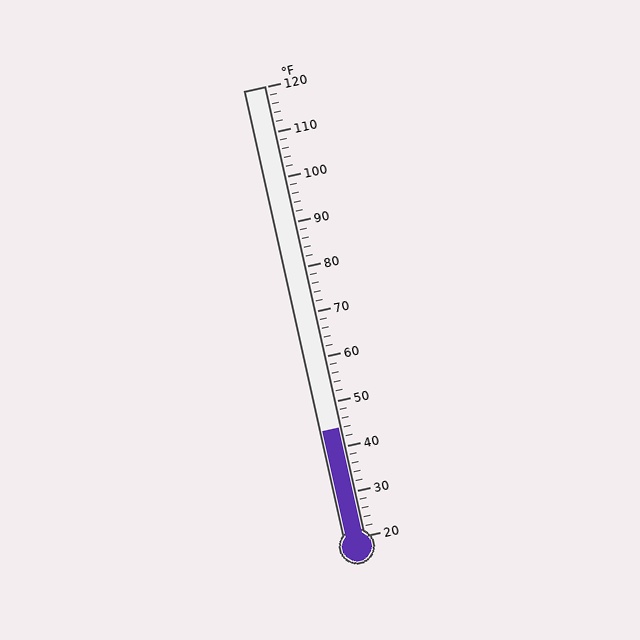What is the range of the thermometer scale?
The thermometer scale ranges from 20°F to 120°F.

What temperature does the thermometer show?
The thermometer shows approximately 44°F.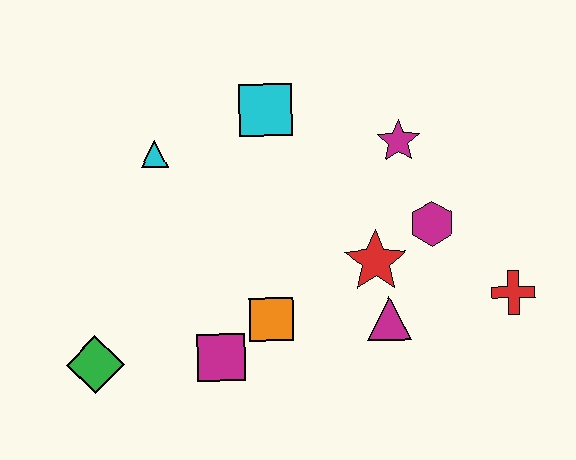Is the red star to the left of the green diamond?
No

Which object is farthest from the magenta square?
The red cross is farthest from the magenta square.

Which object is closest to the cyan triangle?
The cyan square is closest to the cyan triangle.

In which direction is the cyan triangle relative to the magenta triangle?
The cyan triangle is to the left of the magenta triangle.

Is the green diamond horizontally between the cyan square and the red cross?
No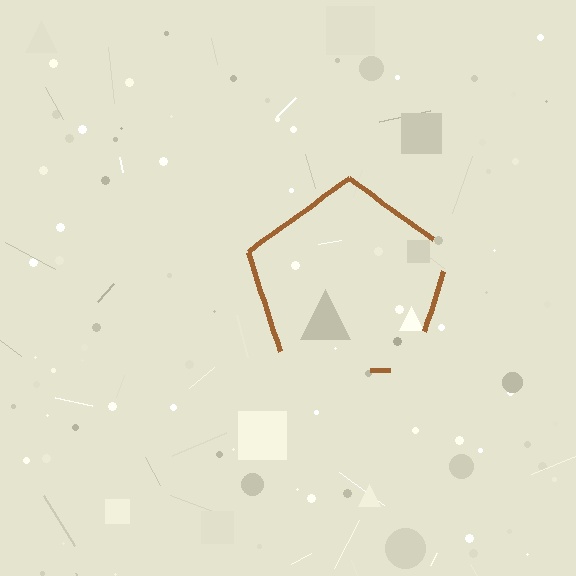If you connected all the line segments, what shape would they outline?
They would outline a pentagon.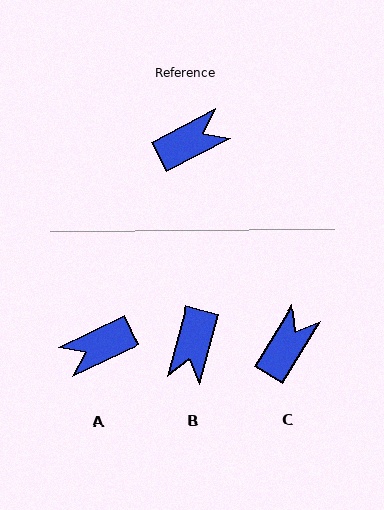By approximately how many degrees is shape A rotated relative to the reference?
Approximately 179 degrees counter-clockwise.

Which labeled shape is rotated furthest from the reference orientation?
A, about 179 degrees away.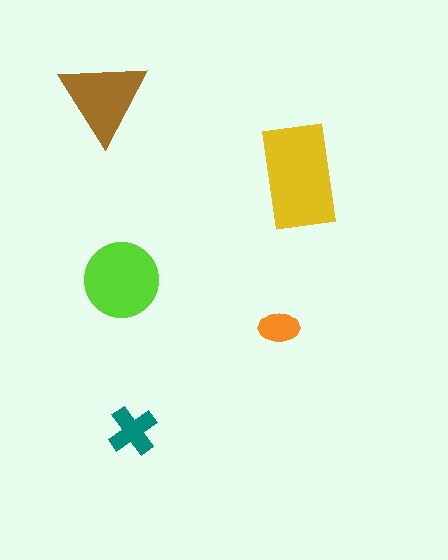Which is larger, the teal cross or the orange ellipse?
The teal cross.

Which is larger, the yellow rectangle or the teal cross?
The yellow rectangle.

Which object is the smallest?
The orange ellipse.